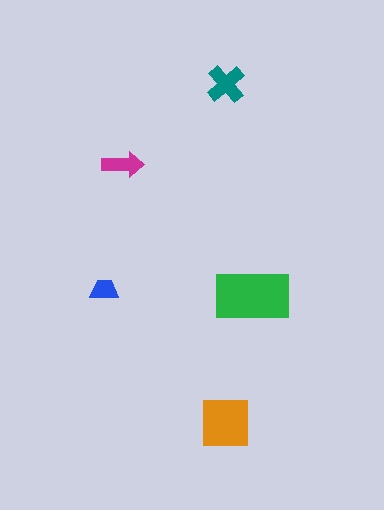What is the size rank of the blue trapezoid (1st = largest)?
5th.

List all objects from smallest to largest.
The blue trapezoid, the magenta arrow, the teal cross, the orange square, the green rectangle.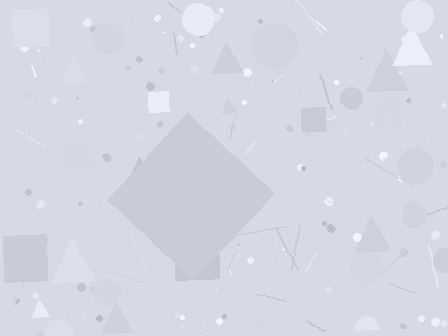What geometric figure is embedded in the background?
A diamond is embedded in the background.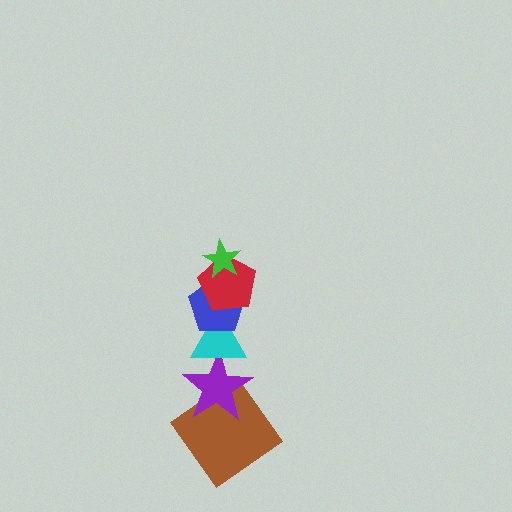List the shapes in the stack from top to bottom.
From top to bottom: the green star, the red pentagon, the blue pentagon, the cyan triangle, the purple star, the brown diamond.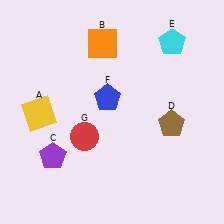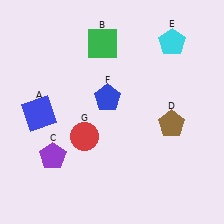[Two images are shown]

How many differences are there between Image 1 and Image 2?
There are 2 differences between the two images.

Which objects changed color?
A changed from yellow to blue. B changed from orange to green.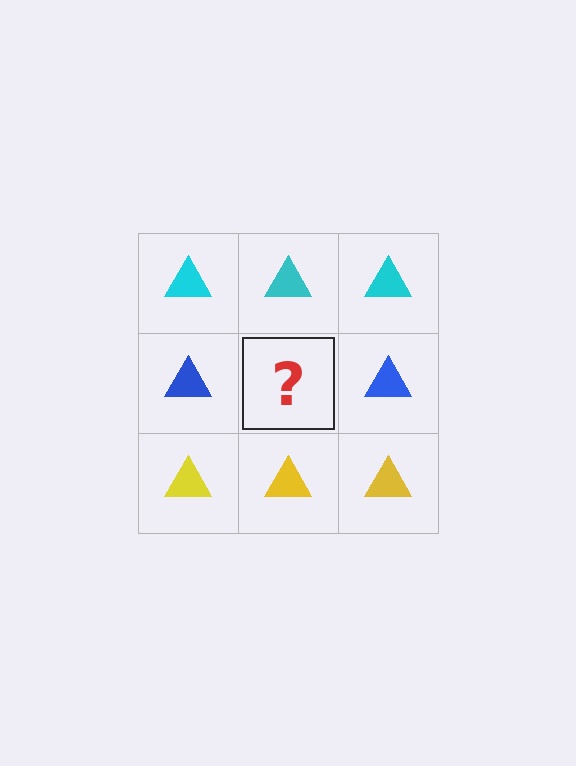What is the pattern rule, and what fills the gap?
The rule is that each row has a consistent color. The gap should be filled with a blue triangle.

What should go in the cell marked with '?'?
The missing cell should contain a blue triangle.